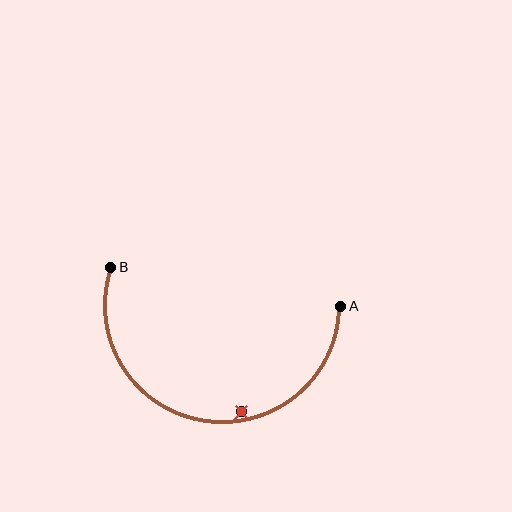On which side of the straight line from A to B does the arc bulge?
The arc bulges below the straight line connecting A and B.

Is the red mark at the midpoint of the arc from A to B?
No — the red mark does not lie on the arc at all. It sits slightly inside the curve.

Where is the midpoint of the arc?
The arc midpoint is the point on the curve farthest from the straight line joining A and B. It sits below that line.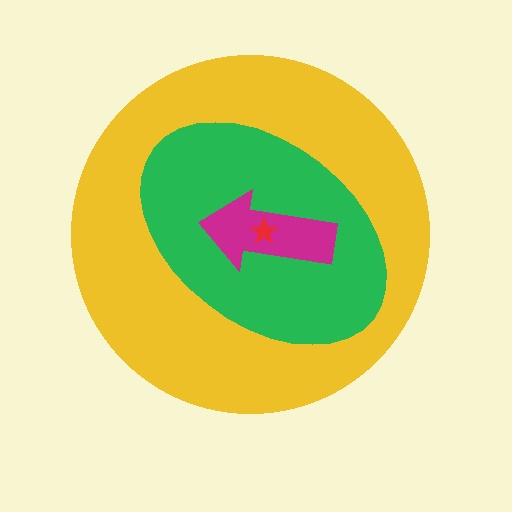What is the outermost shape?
The yellow circle.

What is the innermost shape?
The red star.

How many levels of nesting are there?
4.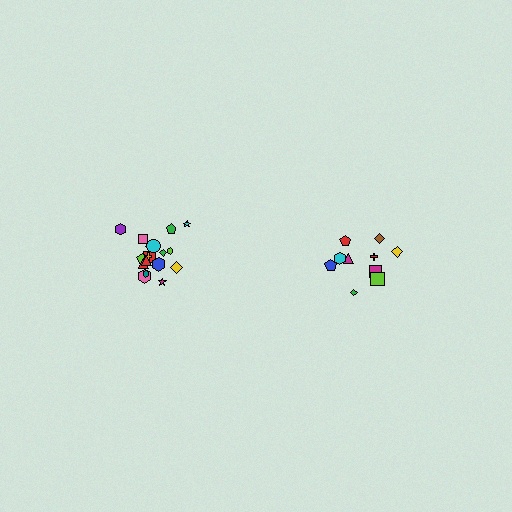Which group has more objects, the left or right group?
The left group.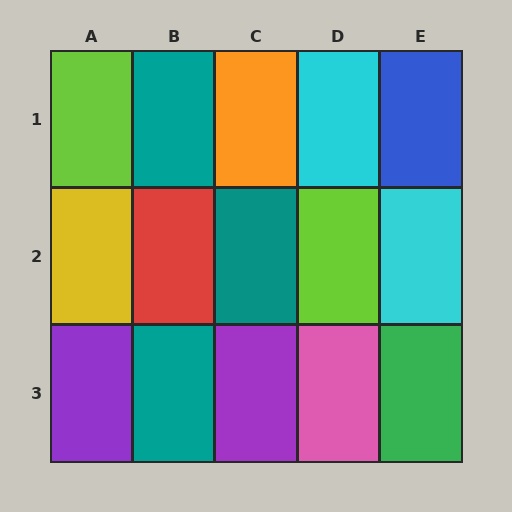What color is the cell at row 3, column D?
Pink.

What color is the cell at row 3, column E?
Green.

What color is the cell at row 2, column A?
Yellow.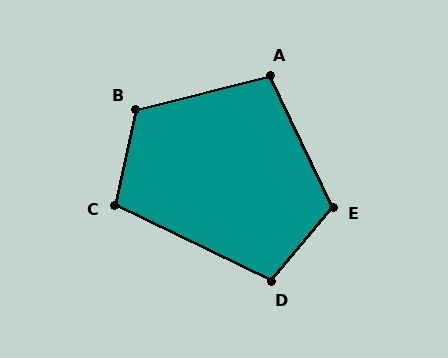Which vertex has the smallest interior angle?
A, at approximately 102 degrees.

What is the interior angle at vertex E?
Approximately 115 degrees (obtuse).